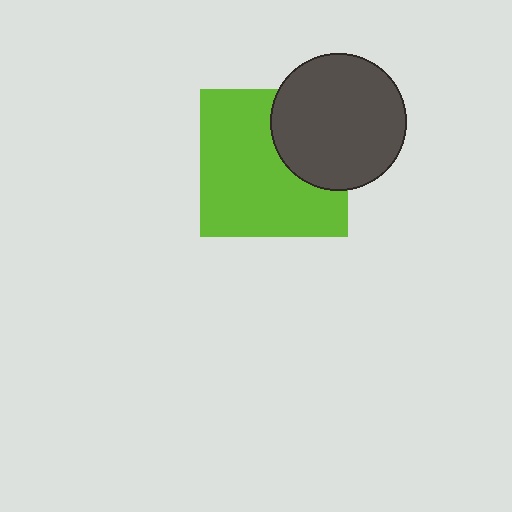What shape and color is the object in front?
The object in front is a dark gray circle.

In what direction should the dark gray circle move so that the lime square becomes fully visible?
The dark gray circle should move right. That is the shortest direction to clear the overlap and leave the lime square fully visible.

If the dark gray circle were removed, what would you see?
You would see the complete lime square.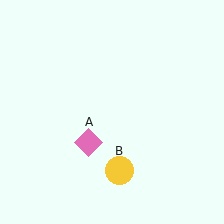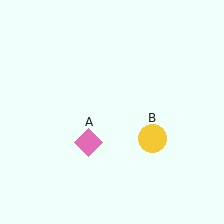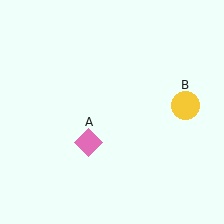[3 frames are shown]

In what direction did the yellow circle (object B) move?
The yellow circle (object B) moved up and to the right.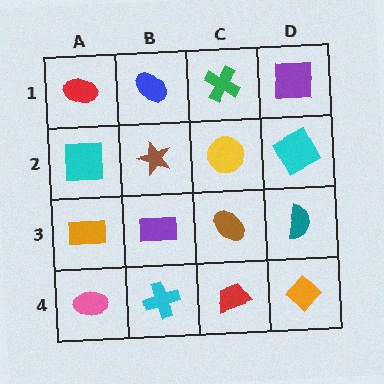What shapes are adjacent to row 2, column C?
A green cross (row 1, column C), a brown ellipse (row 3, column C), a brown star (row 2, column B), a cyan square (row 2, column D).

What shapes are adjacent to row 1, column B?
A brown star (row 2, column B), a red ellipse (row 1, column A), a green cross (row 1, column C).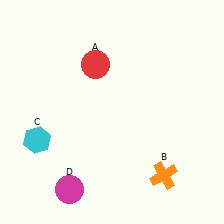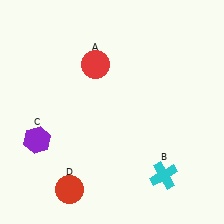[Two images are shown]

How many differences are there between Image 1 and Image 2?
There are 3 differences between the two images.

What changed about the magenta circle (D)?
In Image 1, D is magenta. In Image 2, it changed to red.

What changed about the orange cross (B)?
In Image 1, B is orange. In Image 2, it changed to cyan.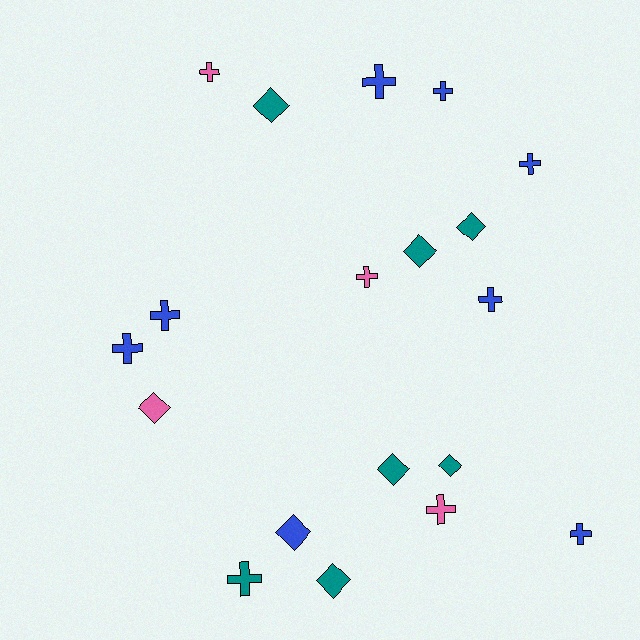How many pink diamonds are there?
There is 1 pink diamond.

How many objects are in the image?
There are 19 objects.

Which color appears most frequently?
Blue, with 8 objects.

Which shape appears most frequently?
Cross, with 11 objects.